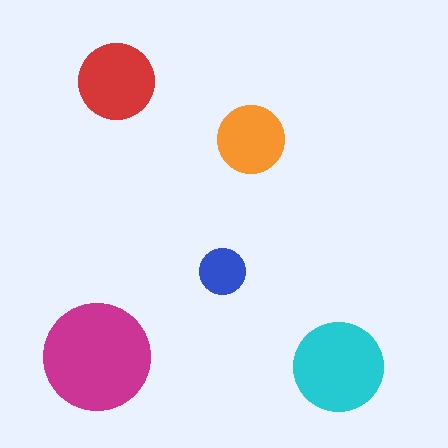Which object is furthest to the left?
The magenta circle is leftmost.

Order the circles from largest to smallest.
the magenta one, the cyan one, the red one, the orange one, the blue one.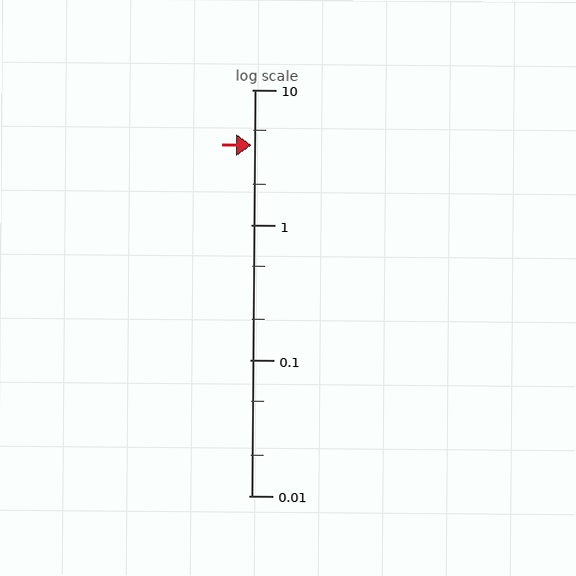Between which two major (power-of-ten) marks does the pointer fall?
The pointer is between 1 and 10.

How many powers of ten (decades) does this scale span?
The scale spans 3 decades, from 0.01 to 10.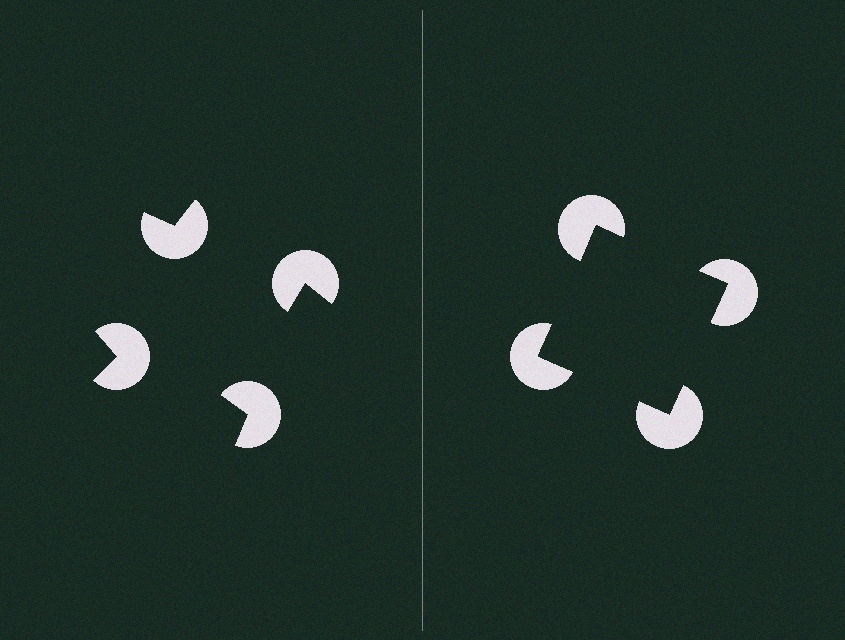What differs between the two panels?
The pac-man discs are positioned identically on both sides; only the wedge orientations differ. On the right they align to a square; on the left they are misaligned.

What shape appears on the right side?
An illusory square.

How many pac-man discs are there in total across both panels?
8 — 4 on each side.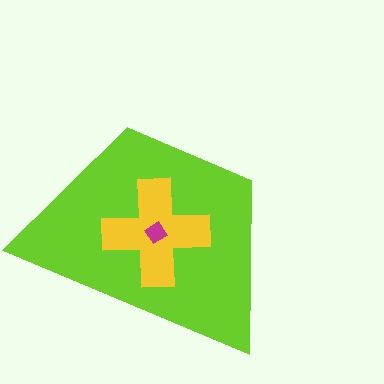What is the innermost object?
The magenta diamond.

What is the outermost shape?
The lime trapezoid.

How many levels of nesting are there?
3.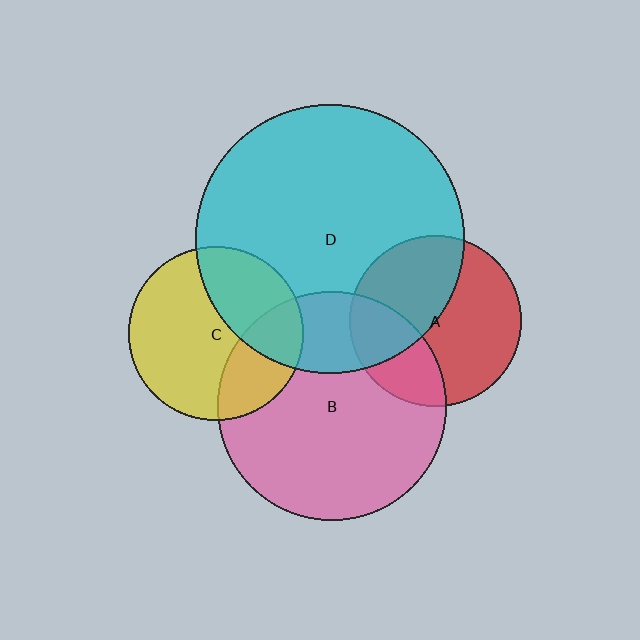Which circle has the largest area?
Circle D (cyan).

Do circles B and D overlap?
Yes.